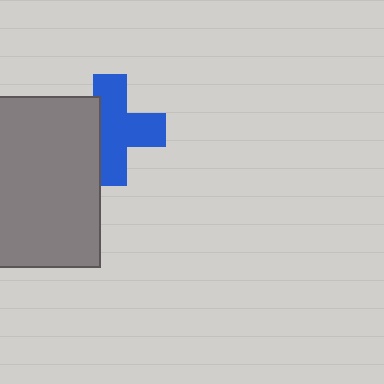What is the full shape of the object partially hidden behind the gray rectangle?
The partially hidden object is a blue cross.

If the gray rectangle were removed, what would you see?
You would see the complete blue cross.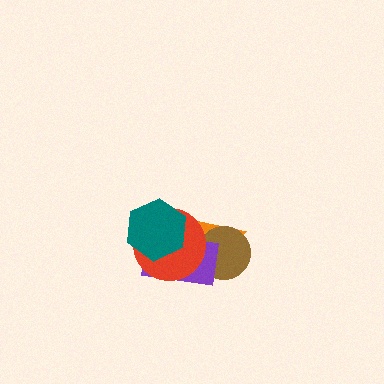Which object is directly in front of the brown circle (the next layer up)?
The purple rectangle is directly in front of the brown circle.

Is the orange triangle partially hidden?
Yes, it is partially covered by another shape.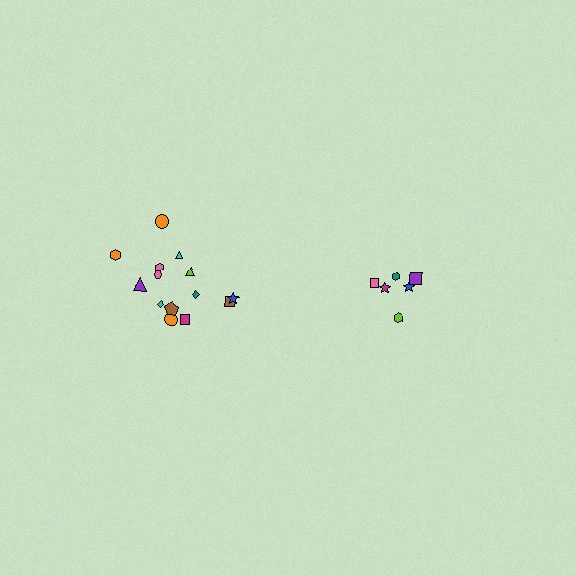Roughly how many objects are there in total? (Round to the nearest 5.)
Roughly 20 objects in total.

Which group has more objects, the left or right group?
The left group.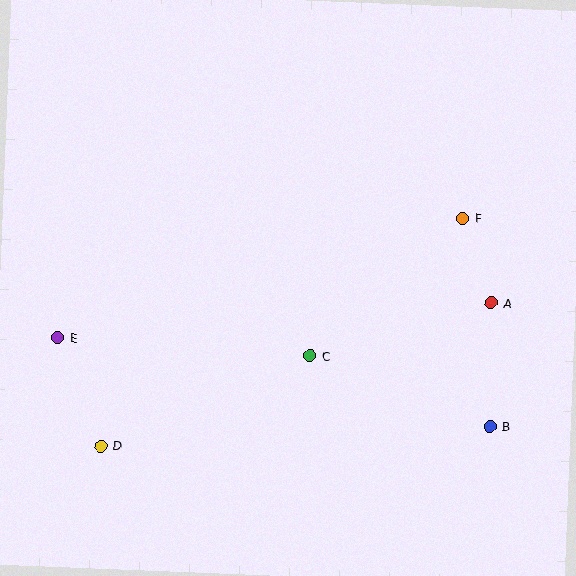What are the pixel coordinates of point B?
Point B is at (490, 426).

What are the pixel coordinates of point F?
Point F is at (463, 218).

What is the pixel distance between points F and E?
The distance between F and E is 422 pixels.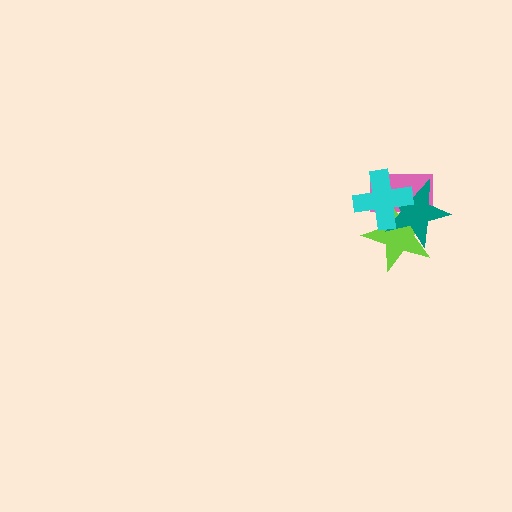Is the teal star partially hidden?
Yes, it is partially covered by another shape.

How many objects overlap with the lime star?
3 objects overlap with the lime star.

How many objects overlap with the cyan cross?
3 objects overlap with the cyan cross.